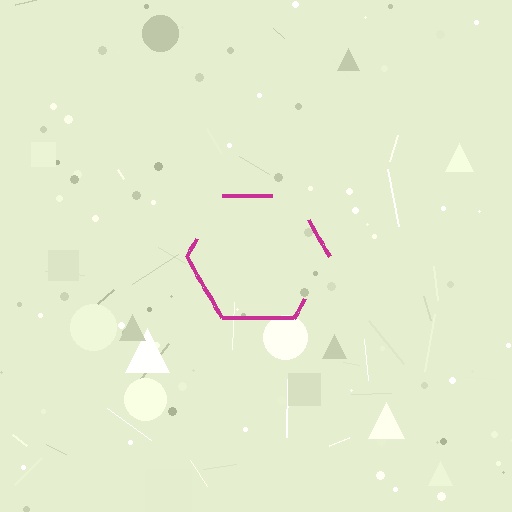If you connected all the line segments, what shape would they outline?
They would outline a hexagon.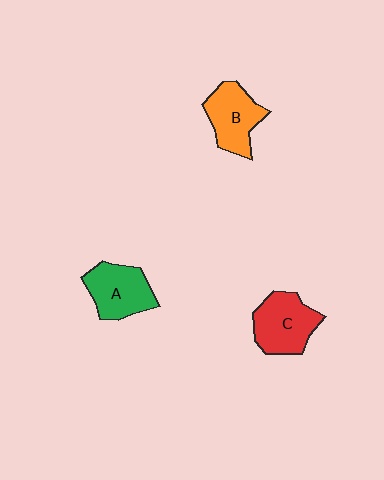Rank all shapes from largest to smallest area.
From largest to smallest: C (red), A (green), B (orange).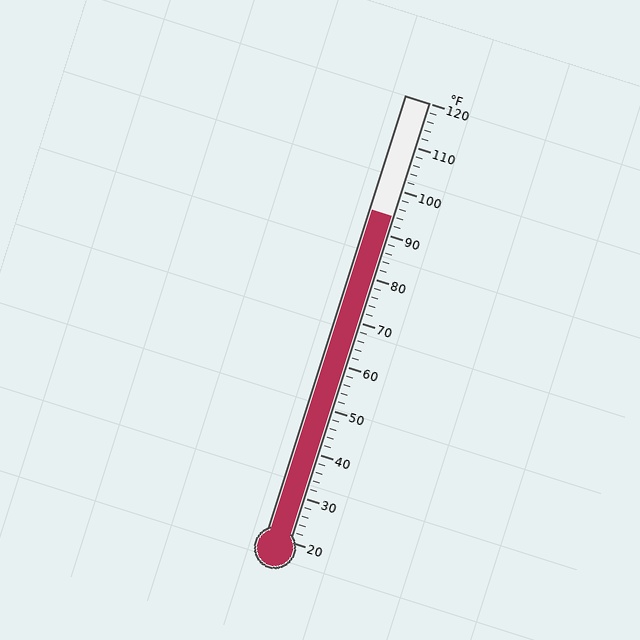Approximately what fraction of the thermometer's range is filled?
The thermometer is filled to approximately 75% of its range.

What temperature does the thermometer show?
The thermometer shows approximately 94°F.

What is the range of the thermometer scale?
The thermometer scale ranges from 20°F to 120°F.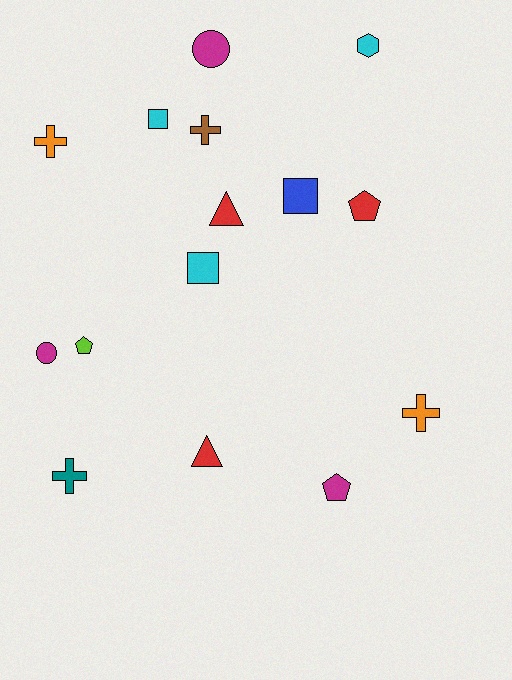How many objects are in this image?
There are 15 objects.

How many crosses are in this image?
There are 4 crosses.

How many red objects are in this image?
There are 3 red objects.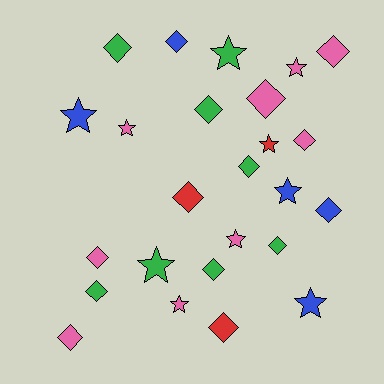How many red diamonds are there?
There are 2 red diamonds.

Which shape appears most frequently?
Diamond, with 15 objects.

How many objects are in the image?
There are 25 objects.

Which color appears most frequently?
Pink, with 9 objects.